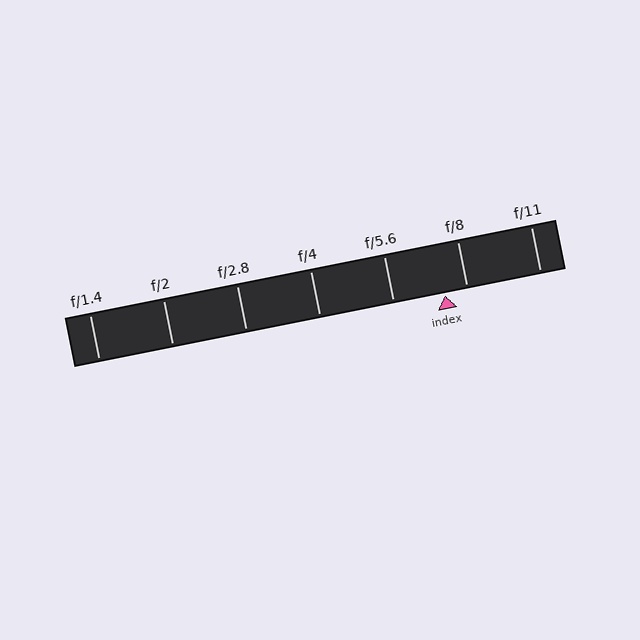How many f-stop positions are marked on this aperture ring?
There are 7 f-stop positions marked.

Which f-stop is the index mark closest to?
The index mark is closest to f/8.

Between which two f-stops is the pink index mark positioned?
The index mark is between f/5.6 and f/8.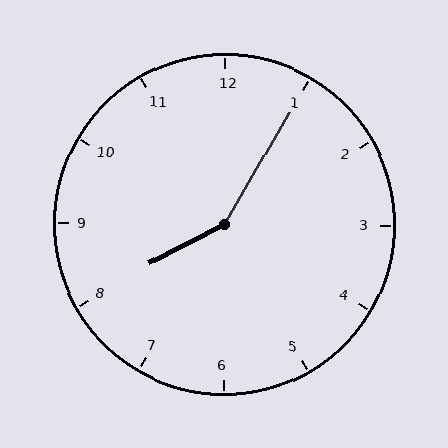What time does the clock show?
8:05.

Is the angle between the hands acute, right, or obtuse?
It is obtuse.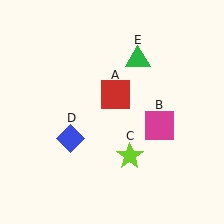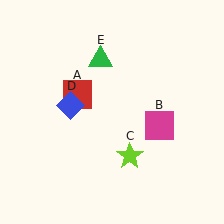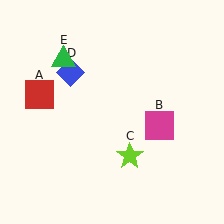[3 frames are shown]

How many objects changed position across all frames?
3 objects changed position: red square (object A), blue diamond (object D), green triangle (object E).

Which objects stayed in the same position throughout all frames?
Magenta square (object B) and lime star (object C) remained stationary.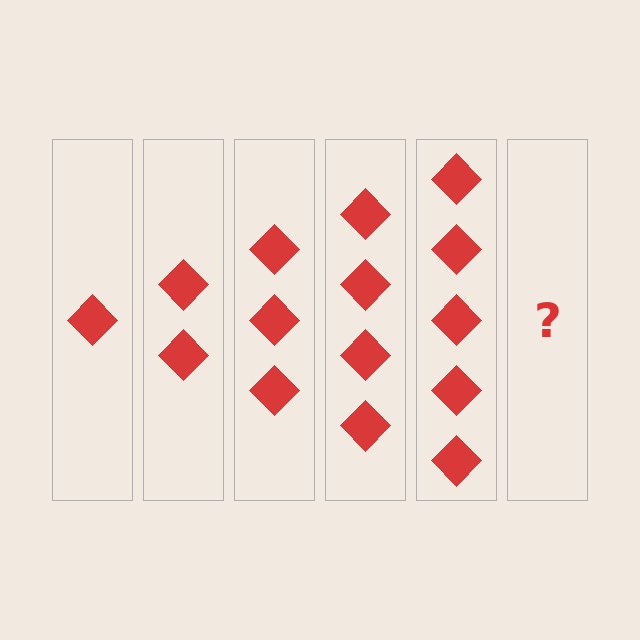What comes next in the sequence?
The next element should be 6 diamonds.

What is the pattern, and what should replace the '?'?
The pattern is that each step adds one more diamond. The '?' should be 6 diamonds.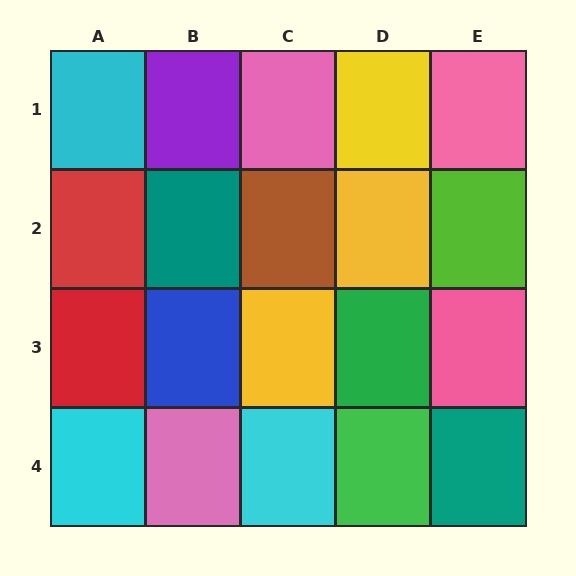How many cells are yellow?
3 cells are yellow.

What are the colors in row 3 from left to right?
Red, blue, yellow, green, pink.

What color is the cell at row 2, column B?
Teal.